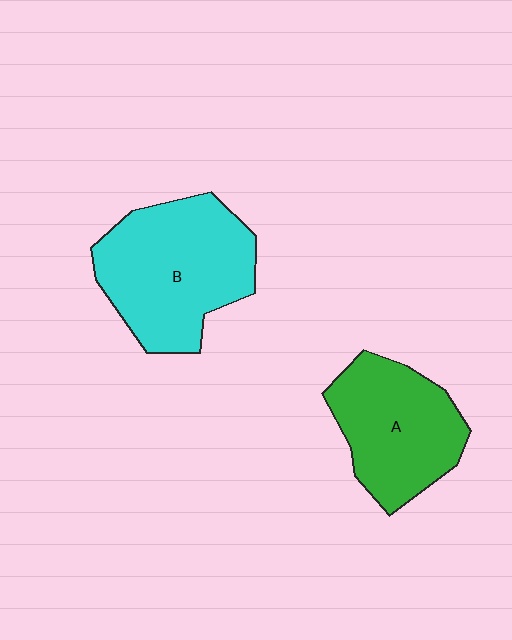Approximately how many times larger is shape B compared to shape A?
Approximately 1.3 times.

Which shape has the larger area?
Shape B (cyan).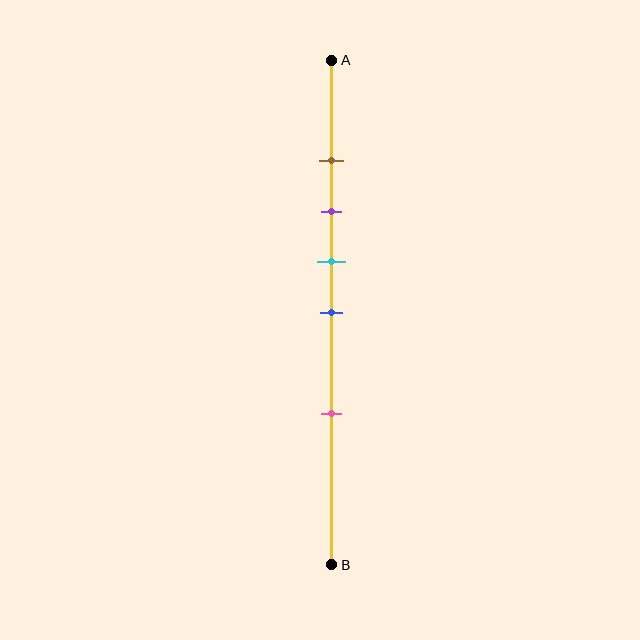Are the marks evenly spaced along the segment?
No, the marks are not evenly spaced.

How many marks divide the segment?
There are 5 marks dividing the segment.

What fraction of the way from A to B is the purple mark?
The purple mark is approximately 30% (0.3) of the way from A to B.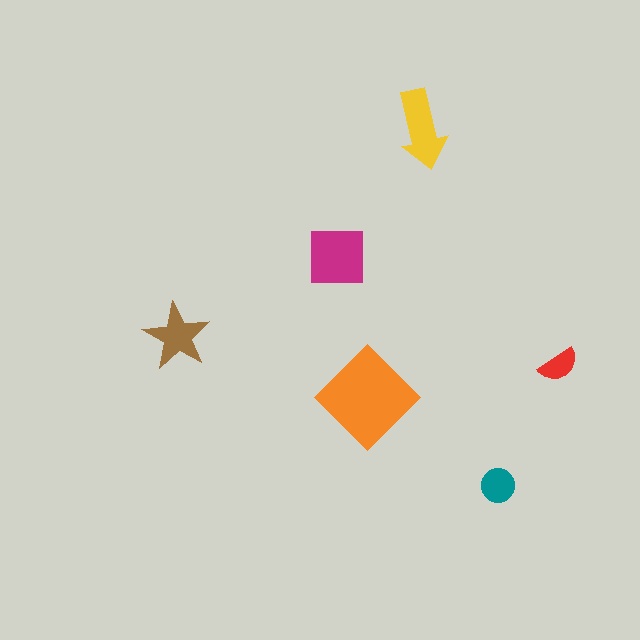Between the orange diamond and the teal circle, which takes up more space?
The orange diamond.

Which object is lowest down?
The teal circle is bottommost.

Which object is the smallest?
The red semicircle.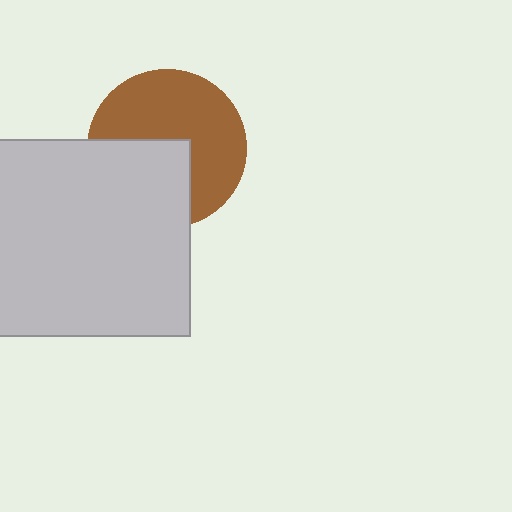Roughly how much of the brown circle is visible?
About half of it is visible (roughly 61%).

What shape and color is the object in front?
The object in front is a light gray square.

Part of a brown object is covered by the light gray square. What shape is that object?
It is a circle.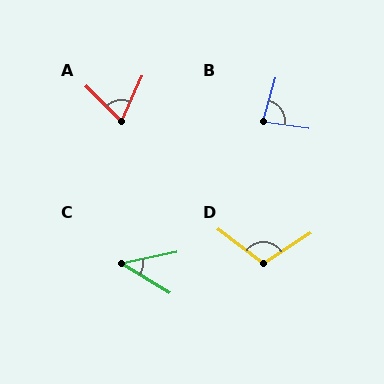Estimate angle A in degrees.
Approximately 70 degrees.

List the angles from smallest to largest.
C (43°), A (70°), B (82°), D (111°).